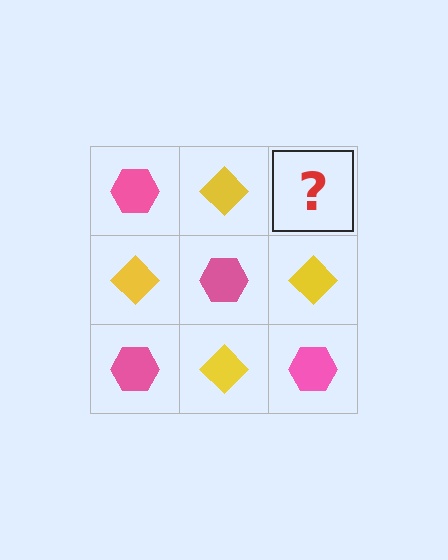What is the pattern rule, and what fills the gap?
The rule is that it alternates pink hexagon and yellow diamond in a checkerboard pattern. The gap should be filled with a pink hexagon.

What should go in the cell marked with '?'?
The missing cell should contain a pink hexagon.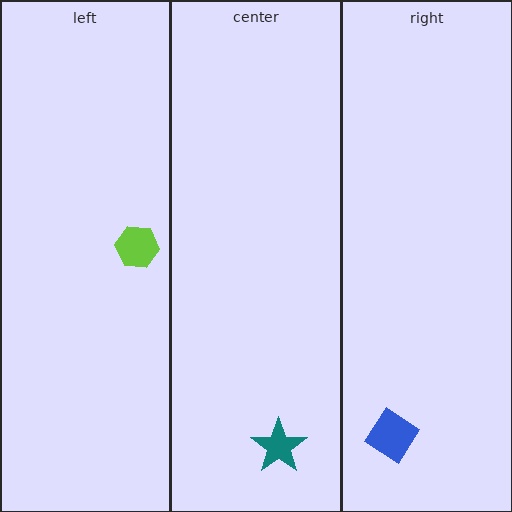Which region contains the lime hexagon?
The left region.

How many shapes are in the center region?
1.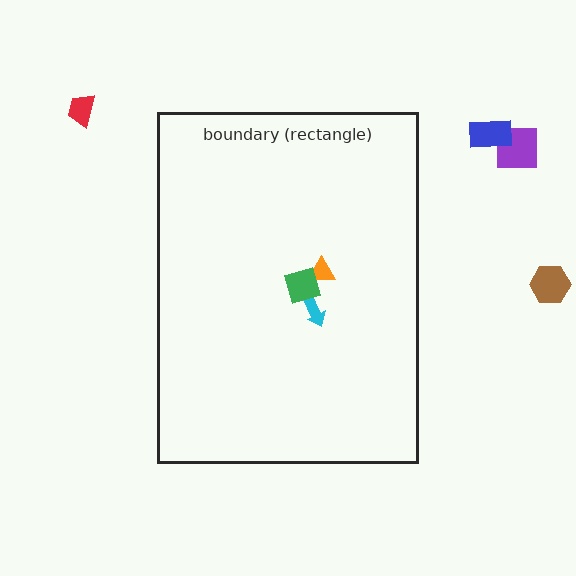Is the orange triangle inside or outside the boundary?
Inside.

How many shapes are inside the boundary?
3 inside, 4 outside.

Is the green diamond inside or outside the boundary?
Inside.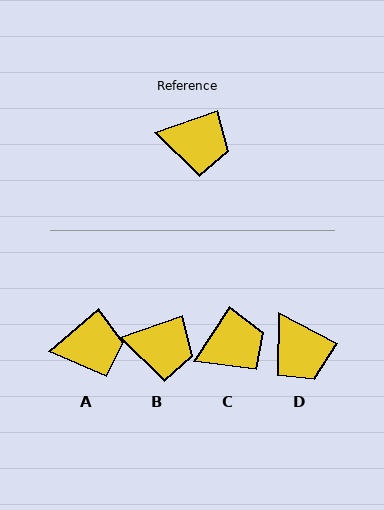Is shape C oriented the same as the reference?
No, it is off by about 38 degrees.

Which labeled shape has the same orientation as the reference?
B.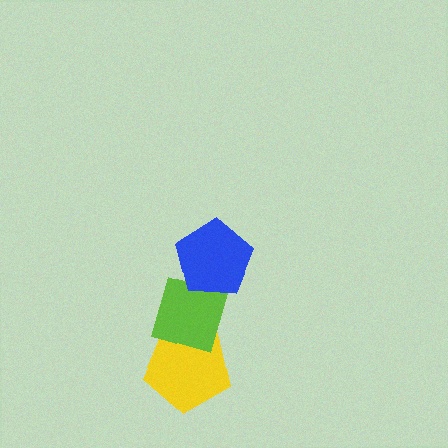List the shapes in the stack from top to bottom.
From top to bottom: the blue pentagon, the lime diamond, the yellow pentagon.